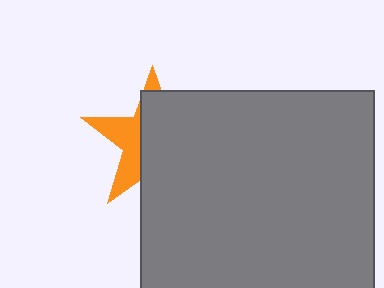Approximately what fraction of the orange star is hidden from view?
Roughly 65% of the orange star is hidden behind the gray square.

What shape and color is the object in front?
The object in front is a gray square.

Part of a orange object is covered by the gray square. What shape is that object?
It is a star.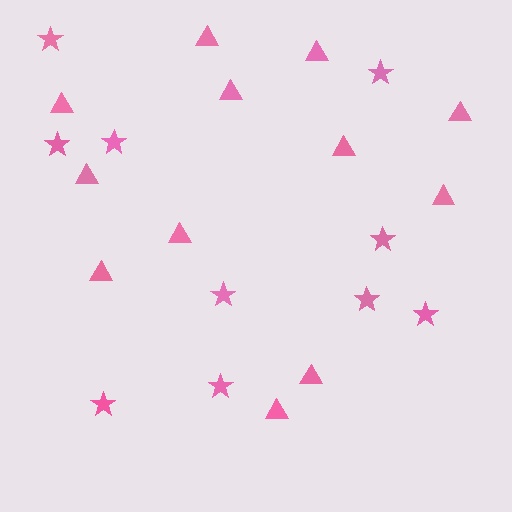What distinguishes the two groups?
There are 2 groups: one group of triangles (12) and one group of stars (10).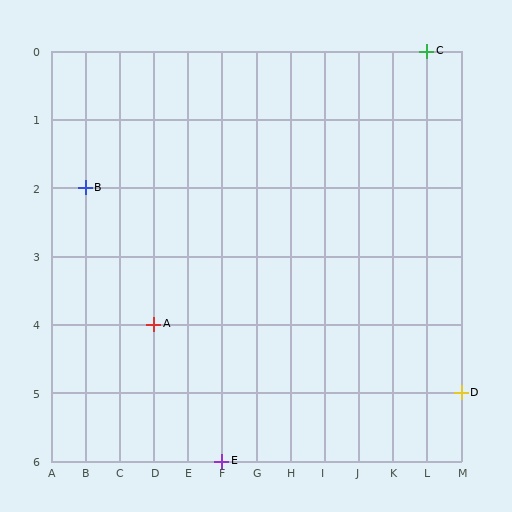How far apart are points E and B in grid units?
Points E and B are 4 columns and 4 rows apart (about 5.7 grid units diagonally).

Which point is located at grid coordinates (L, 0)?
Point C is at (L, 0).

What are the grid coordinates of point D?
Point D is at grid coordinates (M, 5).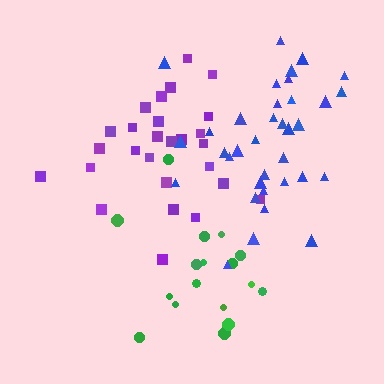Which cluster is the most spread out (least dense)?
Green.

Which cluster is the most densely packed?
Blue.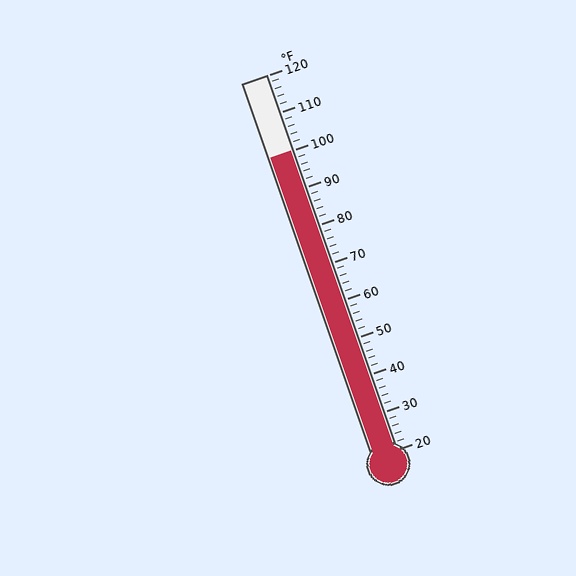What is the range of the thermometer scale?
The thermometer scale ranges from 20°F to 120°F.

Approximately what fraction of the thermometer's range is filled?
The thermometer is filled to approximately 80% of its range.